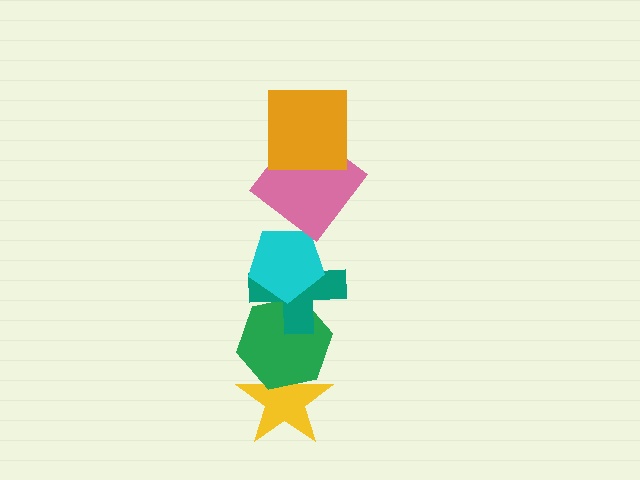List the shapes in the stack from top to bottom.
From top to bottom: the orange square, the pink diamond, the cyan pentagon, the teal cross, the green hexagon, the yellow star.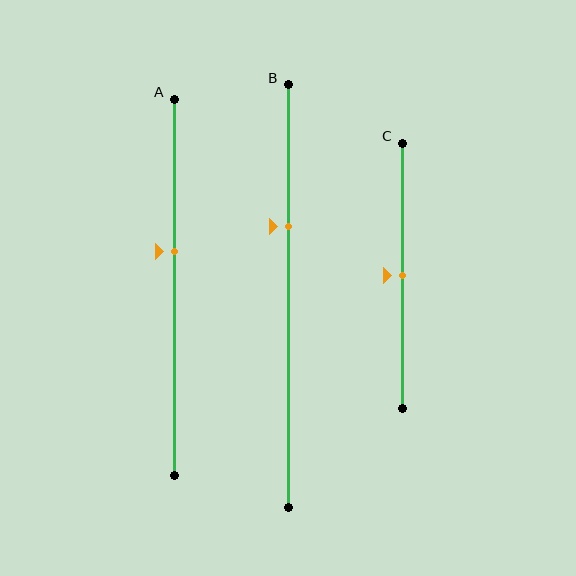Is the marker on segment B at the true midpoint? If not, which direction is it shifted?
No, the marker on segment B is shifted upward by about 16% of the segment length.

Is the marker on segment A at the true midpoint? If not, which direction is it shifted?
No, the marker on segment A is shifted upward by about 10% of the segment length.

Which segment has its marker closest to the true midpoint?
Segment C has its marker closest to the true midpoint.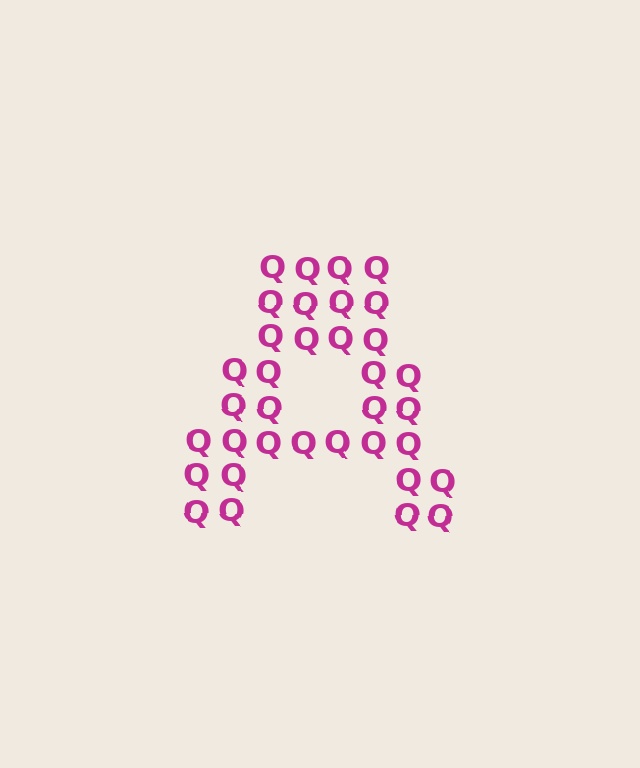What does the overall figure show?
The overall figure shows the letter A.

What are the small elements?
The small elements are letter Q's.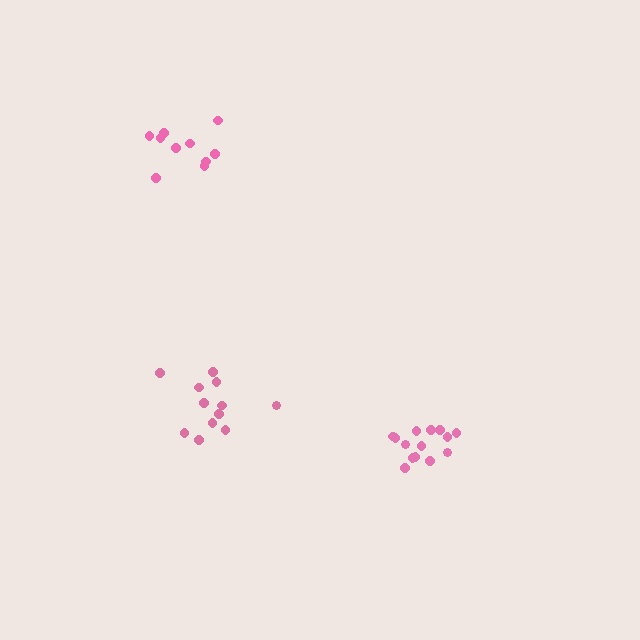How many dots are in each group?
Group 1: 10 dots, Group 2: 14 dots, Group 3: 12 dots (36 total).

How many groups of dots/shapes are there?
There are 3 groups.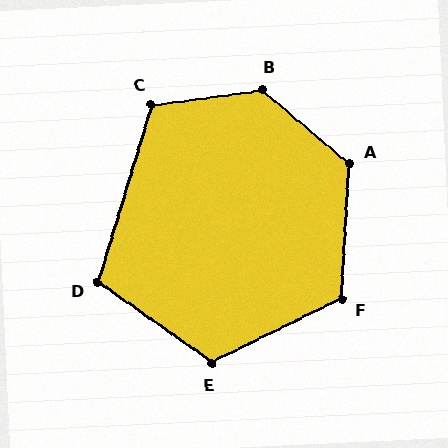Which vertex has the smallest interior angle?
D, at approximately 108 degrees.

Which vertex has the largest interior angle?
B, at approximately 132 degrees.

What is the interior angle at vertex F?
Approximately 120 degrees (obtuse).